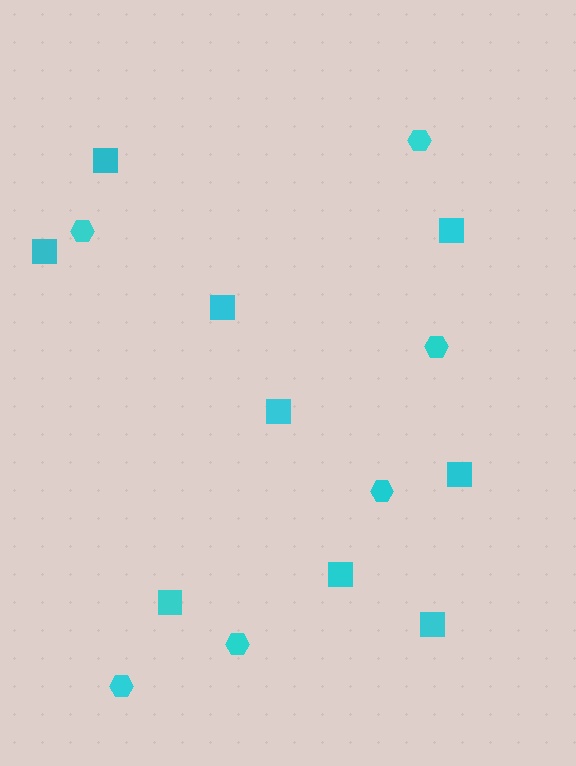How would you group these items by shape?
There are 2 groups: one group of hexagons (6) and one group of squares (9).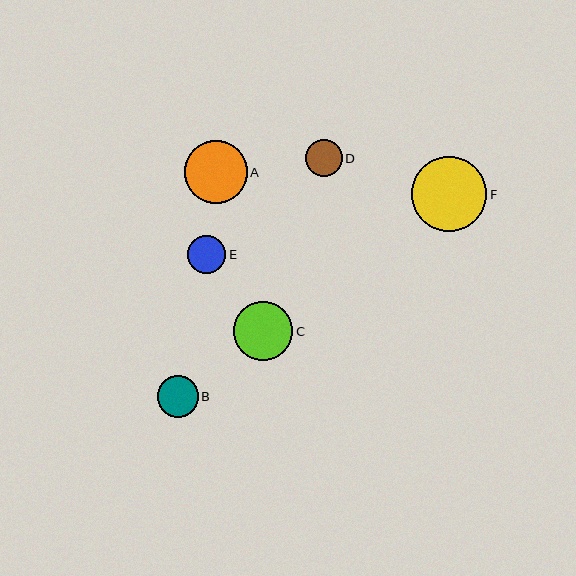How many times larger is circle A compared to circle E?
Circle A is approximately 1.6 times the size of circle E.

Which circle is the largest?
Circle F is the largest with a size of approximately 75 pixels.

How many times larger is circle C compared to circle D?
Circle C is approximately 1.6 times the size of circle D.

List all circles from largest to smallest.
From largest to smallest: F, A, C, B, E, D.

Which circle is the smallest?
Circle D is the smallest with a size of approximately 37 pixels.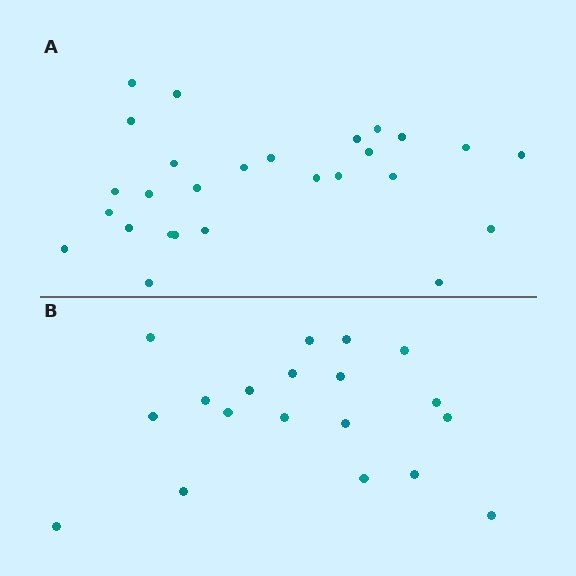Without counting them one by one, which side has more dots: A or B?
Region A (the top region) has more dots.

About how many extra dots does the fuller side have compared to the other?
Region A has roughly 8 or so more dots than region B.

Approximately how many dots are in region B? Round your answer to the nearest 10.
About 20 dots. (The exact count is 19, which rounds to 20.)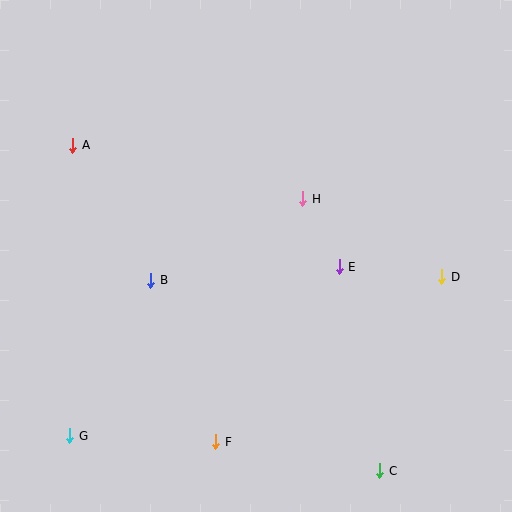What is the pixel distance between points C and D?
The distance between C and D is 204 pixels.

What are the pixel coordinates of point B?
Point B is at (151, 280).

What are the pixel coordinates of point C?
Point C is at (380, 471).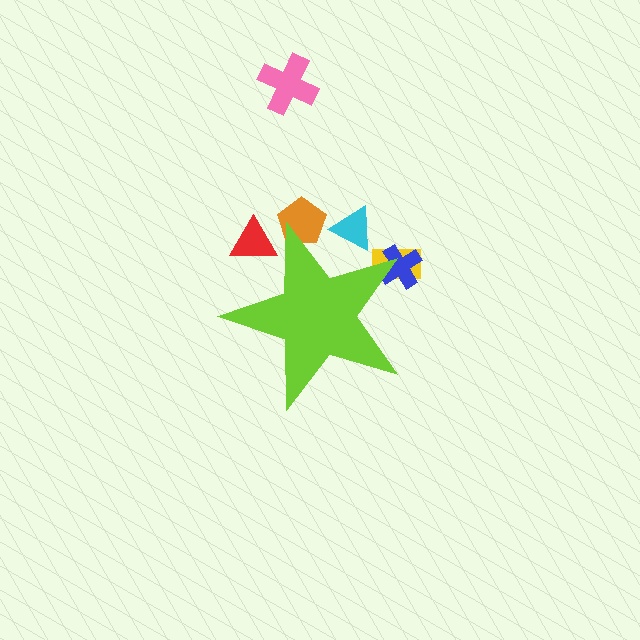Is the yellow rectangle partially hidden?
Yes, the yellow rectangle is partially hidden behind the lime star.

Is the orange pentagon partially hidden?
Yes, the orange pentagon is partially hidden behind the lime star.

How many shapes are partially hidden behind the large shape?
5 shapes are partially hidden.